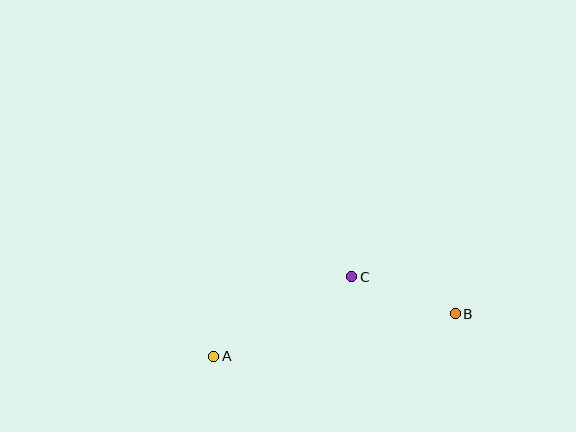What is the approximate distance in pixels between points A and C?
The distance between A and C is approximately 159 pixels.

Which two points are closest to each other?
Points B and C are closest to each other.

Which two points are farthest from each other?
Points A and B are farthest from each other.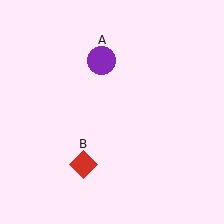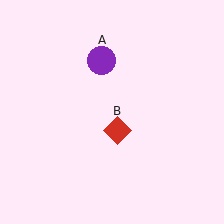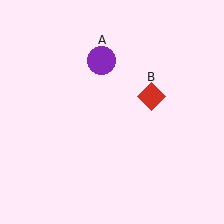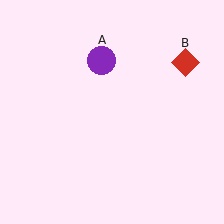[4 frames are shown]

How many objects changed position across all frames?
1 object changed position: red diamond (object B).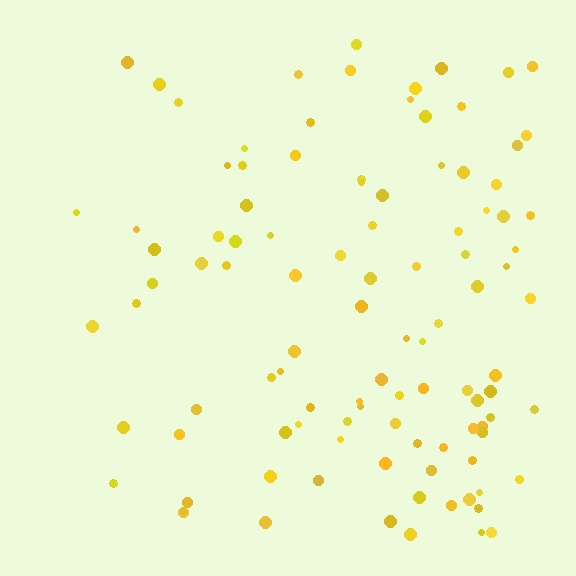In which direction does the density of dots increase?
From left to right, with the right side densest.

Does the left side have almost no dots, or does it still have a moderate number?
Still a moderate number, just noticeably fewer than the right.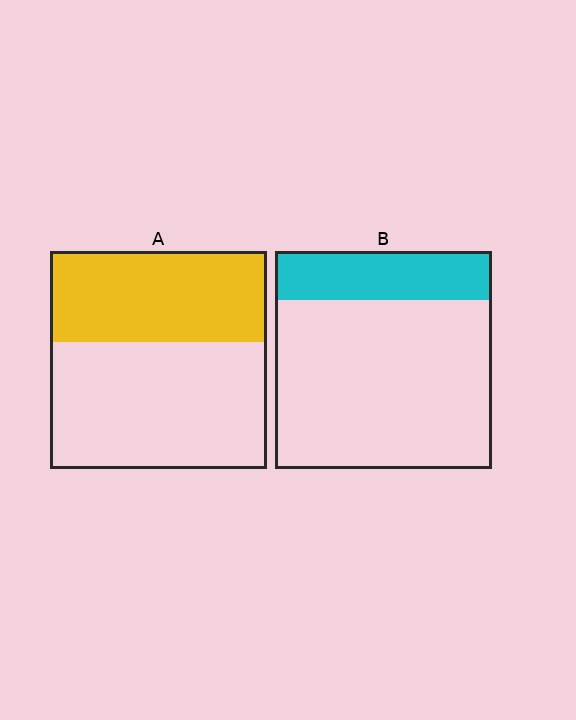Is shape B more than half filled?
No.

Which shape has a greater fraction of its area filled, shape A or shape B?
Shape A.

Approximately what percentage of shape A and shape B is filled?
A is approximately 40% and B is approximately 20%.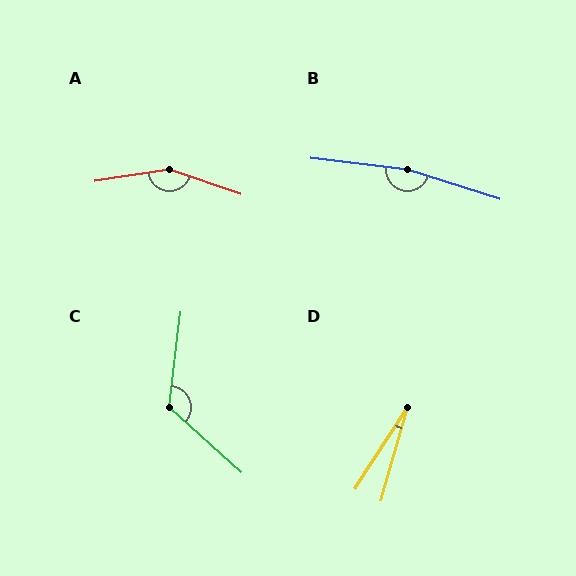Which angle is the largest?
B, at approximately 169 degrees.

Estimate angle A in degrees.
Approximately 152 degrees.